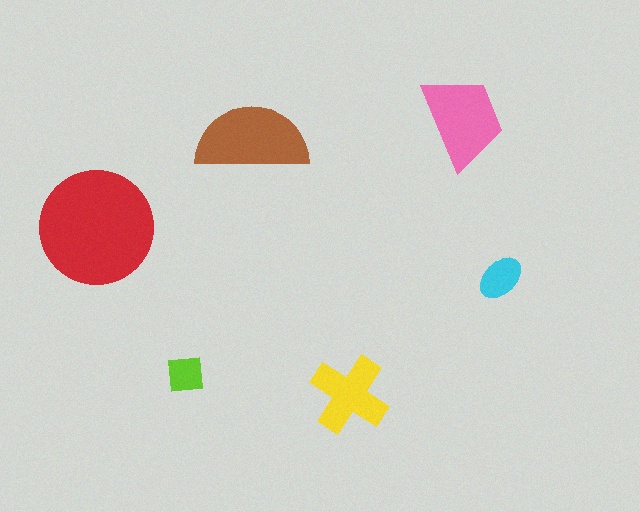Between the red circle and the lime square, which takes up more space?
The red circle.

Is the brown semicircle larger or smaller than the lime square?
Larger.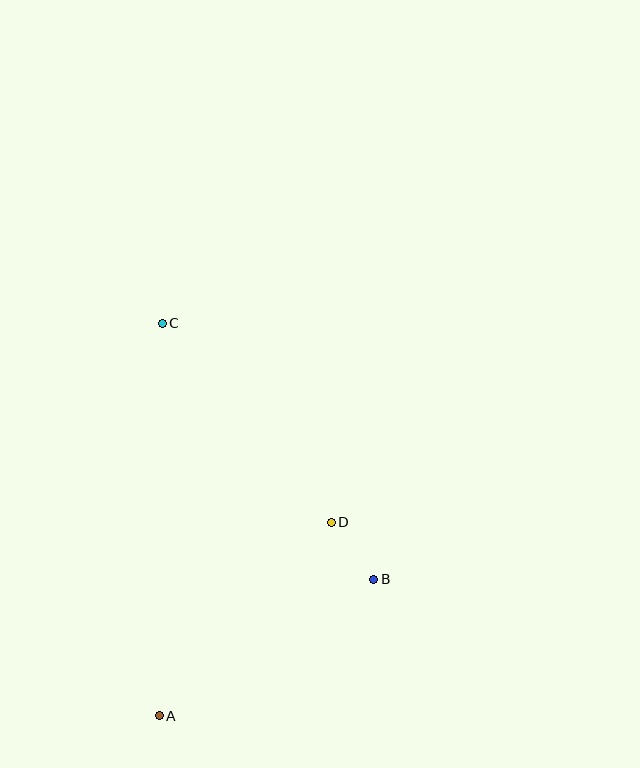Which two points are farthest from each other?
Points A and C are farthest from each other.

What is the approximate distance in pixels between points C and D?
The distance between C and D is approximately 261 pixels.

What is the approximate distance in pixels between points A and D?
The distance between A and D is approximately 259 pixels.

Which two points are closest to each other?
Points B and D are closest to each other.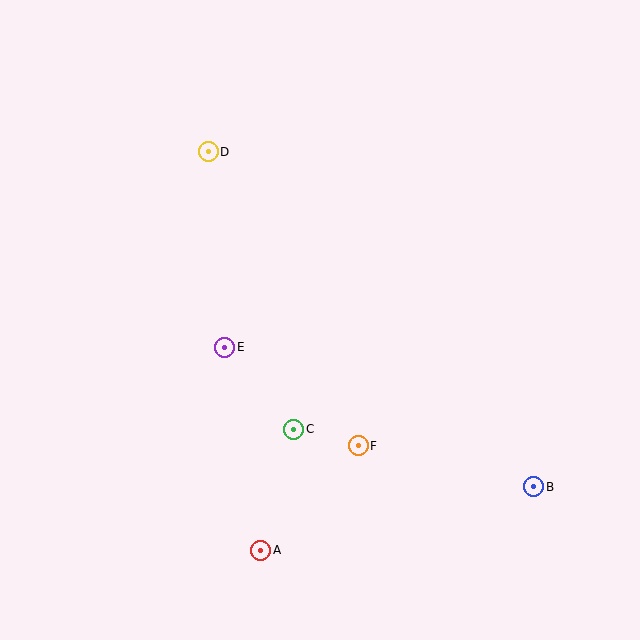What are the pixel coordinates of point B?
Point B is at (534, 487).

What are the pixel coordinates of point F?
Point F is at (358, 446).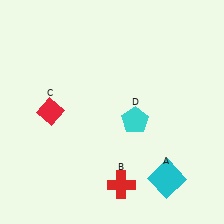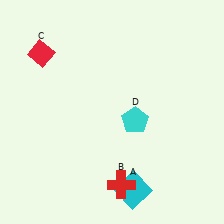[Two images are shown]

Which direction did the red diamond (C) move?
The red diamond (C) moved up.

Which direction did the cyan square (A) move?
The cyan square (A) moved left.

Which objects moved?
The objects that moved are: the cyan square (A), the red diamond (C).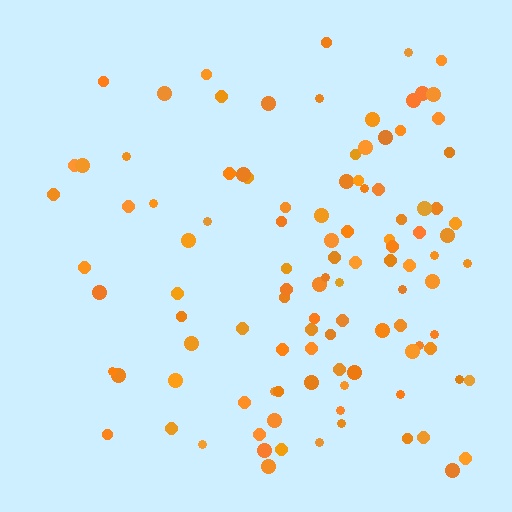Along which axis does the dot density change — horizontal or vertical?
Horizontal.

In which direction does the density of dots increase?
From left to right, with the right side densest.